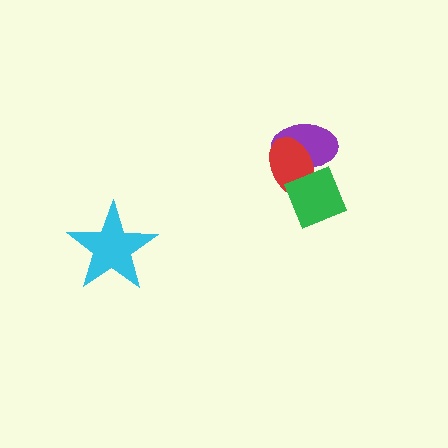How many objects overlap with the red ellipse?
2 objects overlap with the red ellipse.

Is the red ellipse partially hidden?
Yes, it is partially covered by another shape.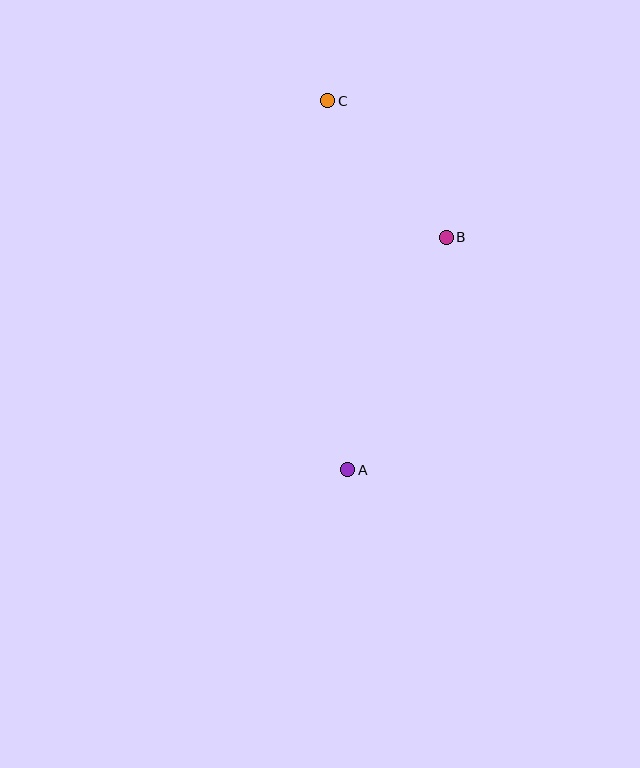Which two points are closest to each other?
Points B and C are closest to each other.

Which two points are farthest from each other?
Points A and C are farthest from each other.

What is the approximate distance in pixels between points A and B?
The distance between A and B is approximately 253 pixels.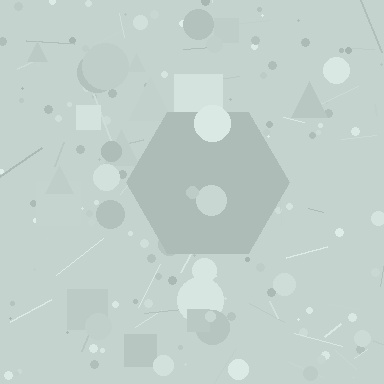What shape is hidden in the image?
A hexagon is hidden in the image.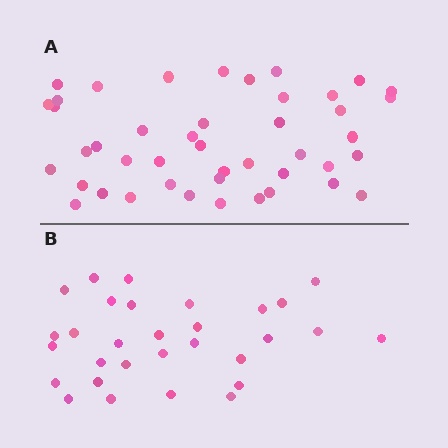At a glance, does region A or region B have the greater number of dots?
Region A (the top region) has more dots.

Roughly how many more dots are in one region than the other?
Region A has approximately 15 more dots than region B.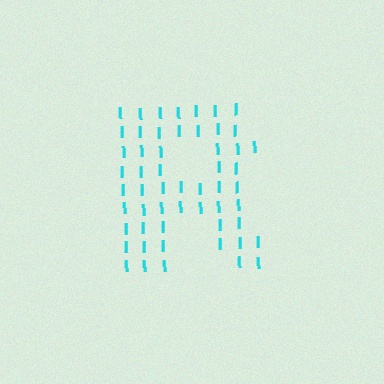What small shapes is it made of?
It is made of small letter I's.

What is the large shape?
The large shape is the letter R.